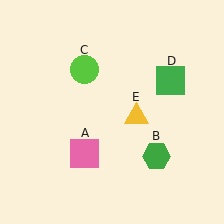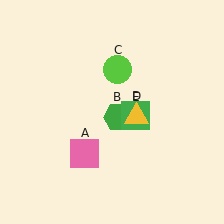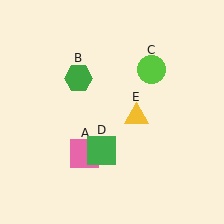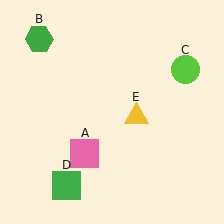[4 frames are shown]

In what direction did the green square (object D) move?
The green square (object D) moved down and to the left.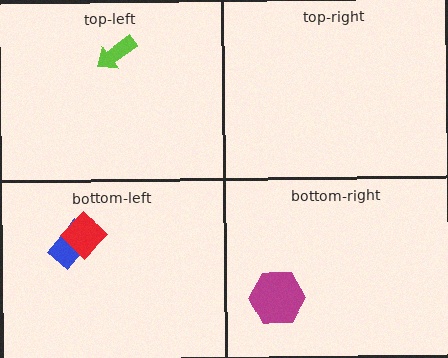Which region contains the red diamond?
The bottom-left region.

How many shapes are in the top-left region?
1.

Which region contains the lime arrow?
The top-left region.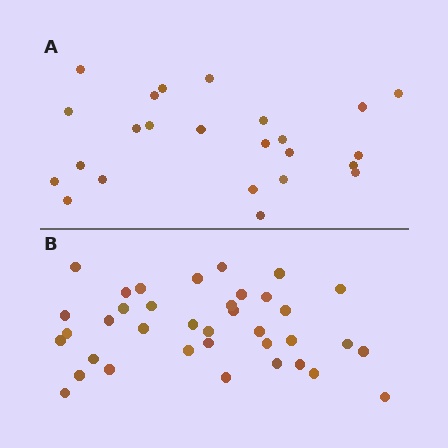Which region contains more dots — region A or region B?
Region B (the bottom region) has more dots.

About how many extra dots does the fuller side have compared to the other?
Region B has approximately 15 more dots than region A.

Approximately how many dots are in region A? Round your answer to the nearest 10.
About 20 dots. (The exact count is 24, which rounds to 20.)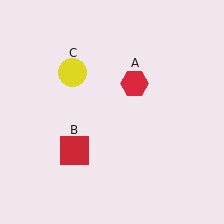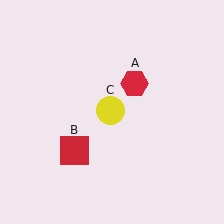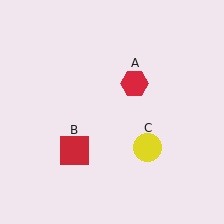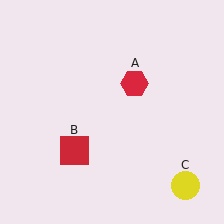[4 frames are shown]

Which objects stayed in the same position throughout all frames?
Red hexagon (object A) and red square (object B) remained stationary.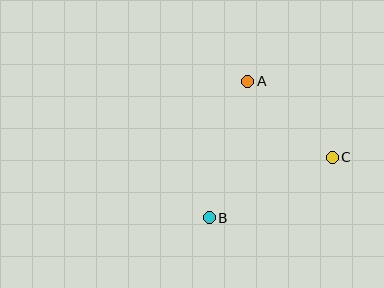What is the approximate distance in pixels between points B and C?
The distance between B and C is approximately 137 pixels.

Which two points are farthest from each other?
Points A and B are farthest from each other.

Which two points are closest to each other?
Points A and C are closest to each other.